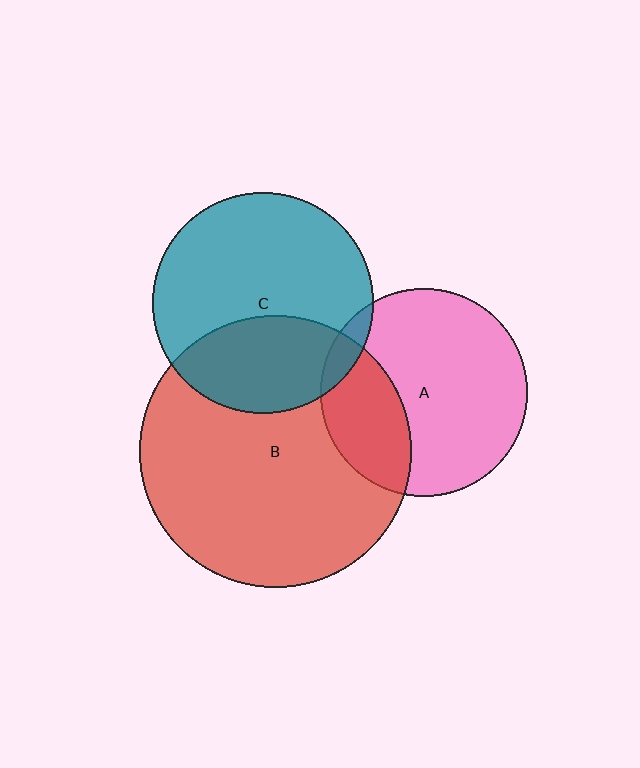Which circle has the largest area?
Circle B (red).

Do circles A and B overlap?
Yes.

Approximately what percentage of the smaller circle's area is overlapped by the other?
Approximately 30%.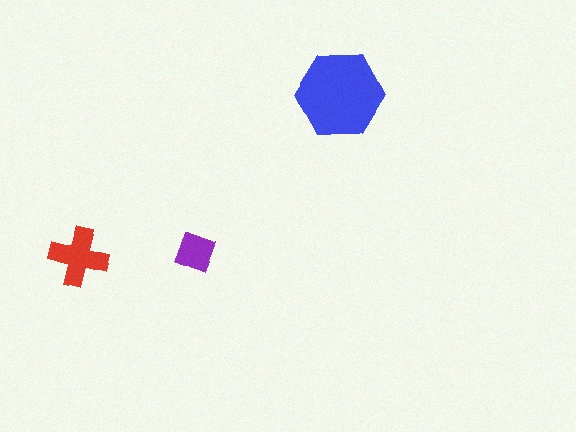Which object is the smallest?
The purple square.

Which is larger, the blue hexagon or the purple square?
The blue hexagon.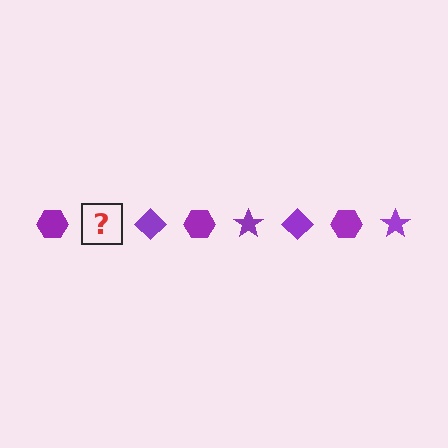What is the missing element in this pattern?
The missing element is a purple star.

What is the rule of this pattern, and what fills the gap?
The rule is that the pattern cycles through hexagon, star, diamond shapes in purple. The gap should be filled with a purple star.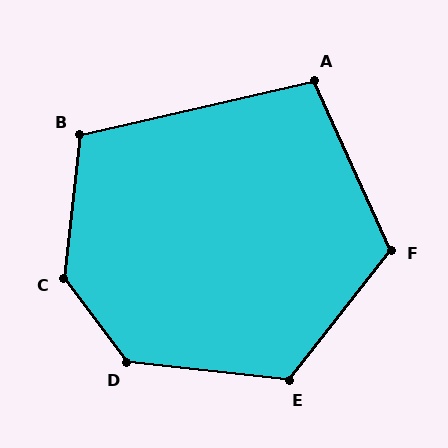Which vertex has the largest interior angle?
C, at approximately 137 degrees.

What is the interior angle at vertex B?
Approximately 110 degrees (obtuse).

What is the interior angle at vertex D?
Approximately 133 degrees (obtuse).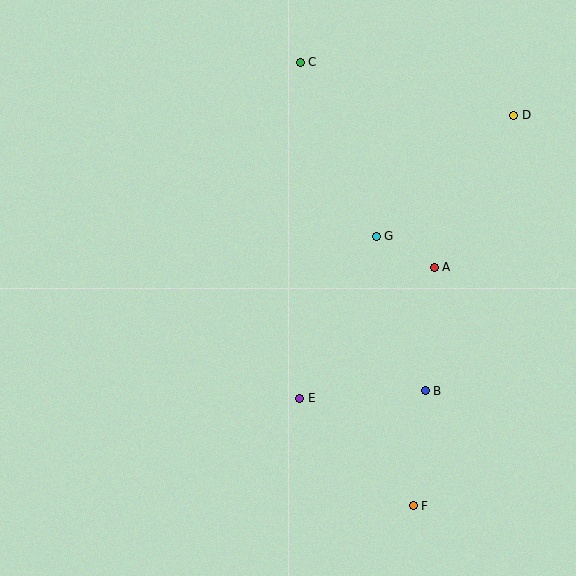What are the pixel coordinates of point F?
Point F is at (413, 506).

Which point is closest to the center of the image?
Point G at (376, 236) is closest to the center.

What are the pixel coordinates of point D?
Point D is at (514, 115).